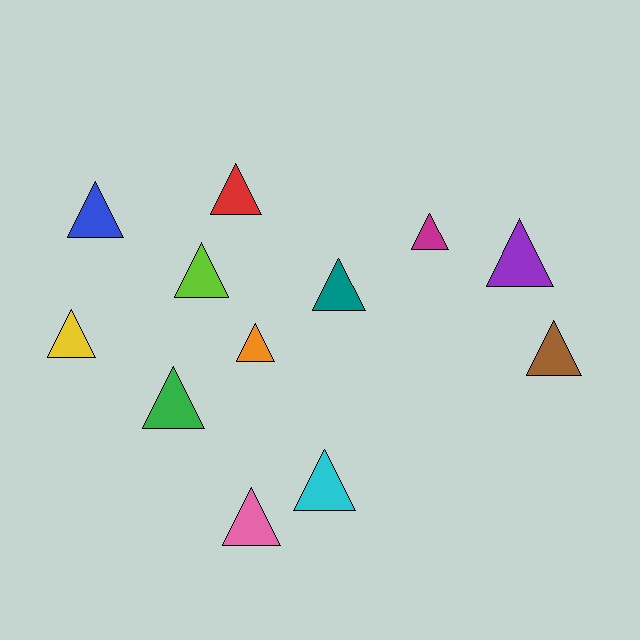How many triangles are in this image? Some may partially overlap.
There are 12 triangles.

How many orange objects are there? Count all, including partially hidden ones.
There is 1 orange object.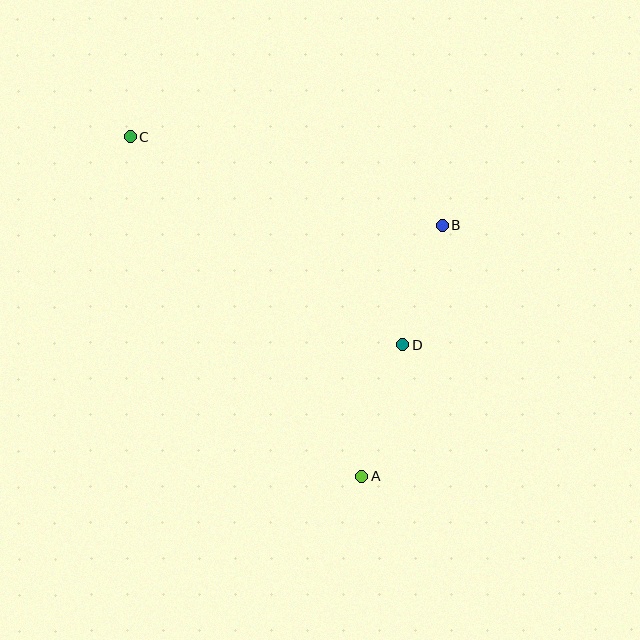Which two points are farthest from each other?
Points A and C are farthest from each other.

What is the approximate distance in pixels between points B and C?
The distance between B and C is approximately 324 pixels.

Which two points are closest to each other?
Points B and D are closest to each other.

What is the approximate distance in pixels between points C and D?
The distance between C and D is approximately 343 pixels.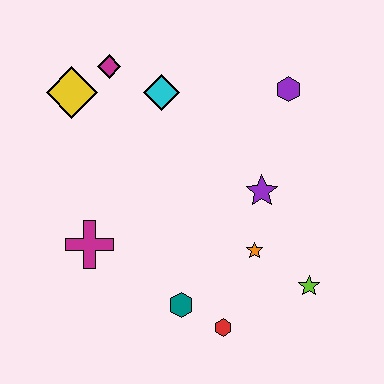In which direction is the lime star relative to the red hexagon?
The lime star is to the right of the red hexagon.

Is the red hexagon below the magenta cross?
Yes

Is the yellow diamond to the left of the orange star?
Yes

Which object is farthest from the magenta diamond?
The lime star is farthest from the magenta diamond.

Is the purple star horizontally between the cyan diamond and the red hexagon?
No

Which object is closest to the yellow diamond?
The magenta diamond is closest to the yellow diamond.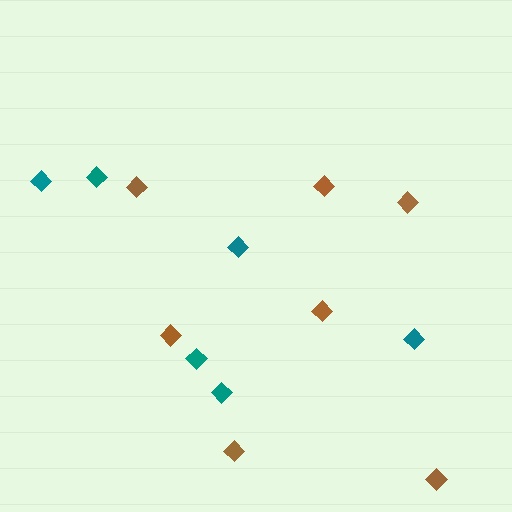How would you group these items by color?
There are 2 groups: one group of brown diamonds (7) and one group of teal diamonds (6).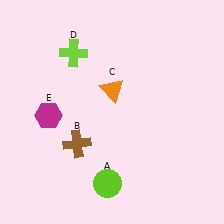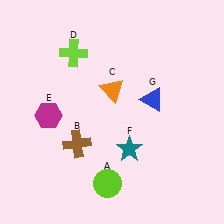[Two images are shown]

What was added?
A teal star (F), a blue triangle (G) were added in Image 2.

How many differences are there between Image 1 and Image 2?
There are 2 differences between the two images.